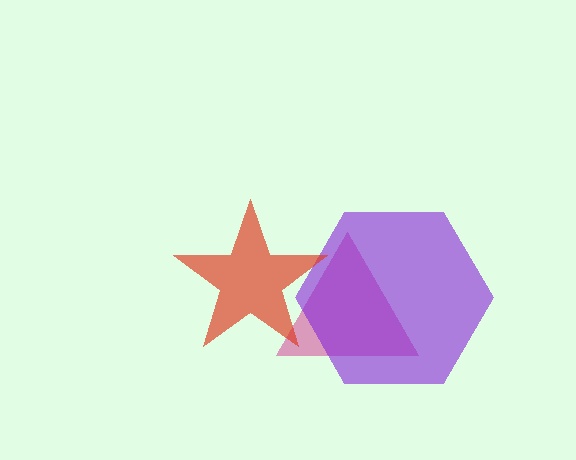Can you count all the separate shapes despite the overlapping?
Yes, there are 3 separate shapes.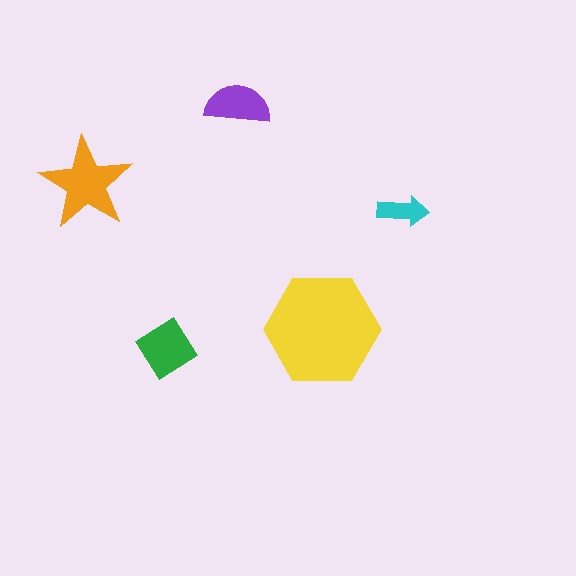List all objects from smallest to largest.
The cyan arrow, the purple semicircle, the green diamond, the orange star, the yellow hexagon.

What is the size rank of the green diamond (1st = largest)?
3rd.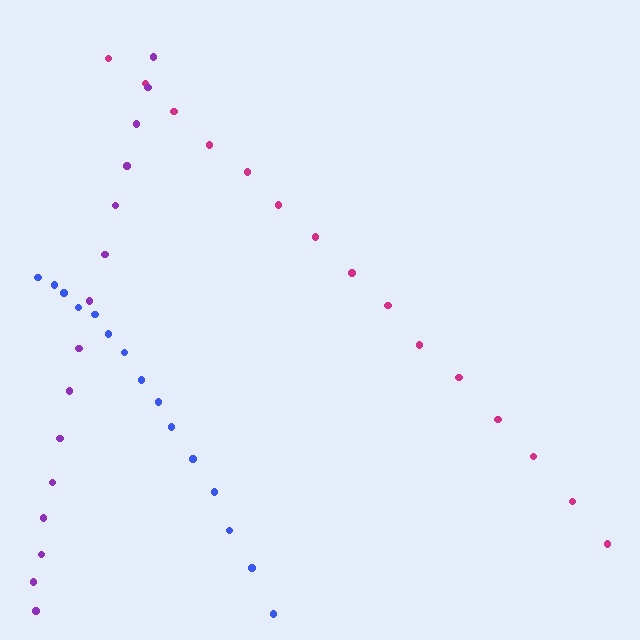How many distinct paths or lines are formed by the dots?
There are 3 distinct paths.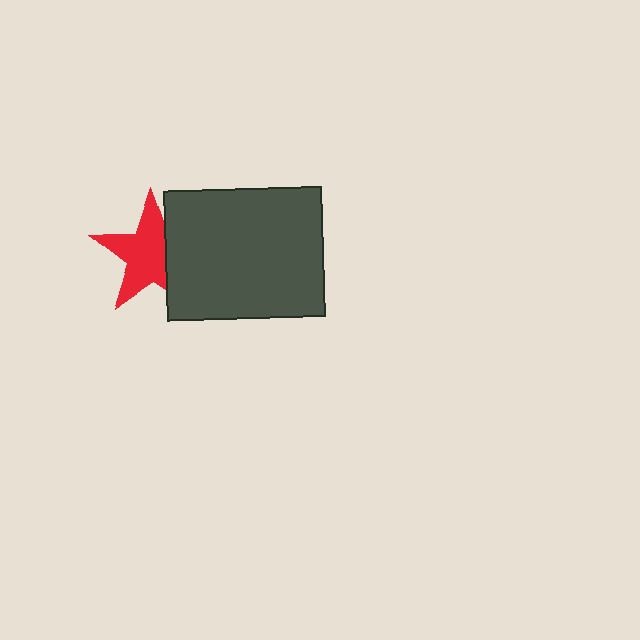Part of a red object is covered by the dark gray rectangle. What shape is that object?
It is a star.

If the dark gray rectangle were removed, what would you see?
You would see the complete red star.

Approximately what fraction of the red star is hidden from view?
Roughly 31% of the red star is hidden behind the dark gray rectangle.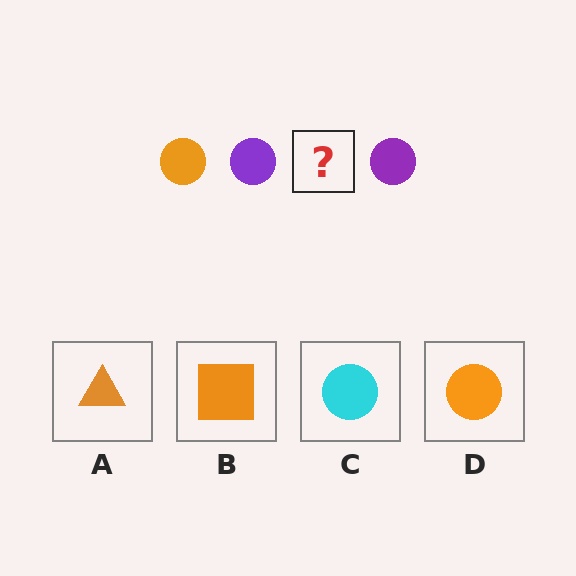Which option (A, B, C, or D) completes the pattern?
D.